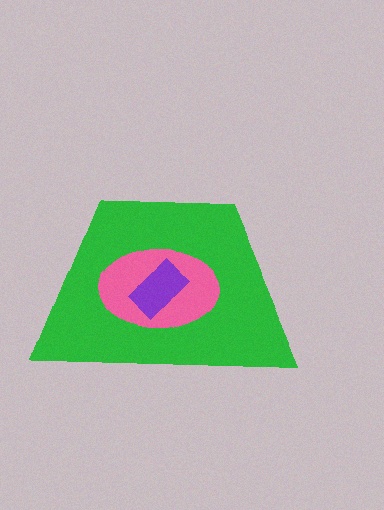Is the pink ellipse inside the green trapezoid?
Yes.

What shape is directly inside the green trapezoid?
The pink ellipse.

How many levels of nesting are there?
3.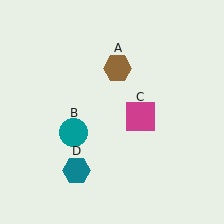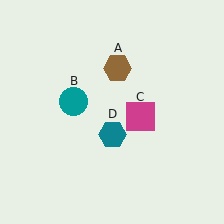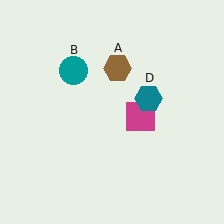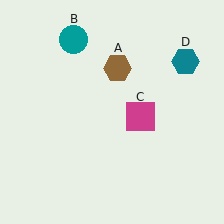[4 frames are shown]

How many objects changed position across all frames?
2 objects changed position: teal circle (object B), teal hexagon (object D).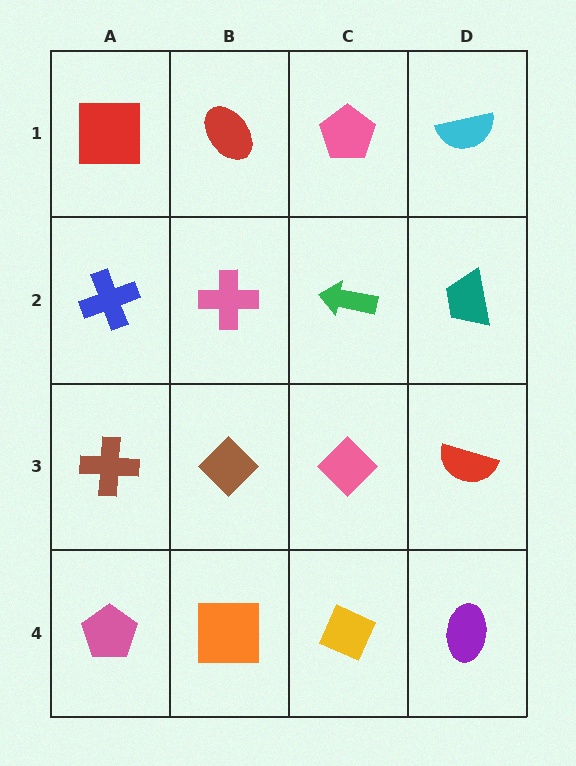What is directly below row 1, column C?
A green arrow.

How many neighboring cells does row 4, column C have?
3.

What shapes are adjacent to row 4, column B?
A brown diamond (row 3, column B), a pink pentagon (row 4, column A), a yellow diamond (row 4, column C).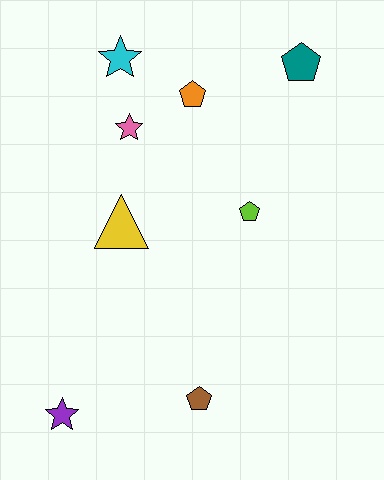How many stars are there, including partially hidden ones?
There are 3 stars.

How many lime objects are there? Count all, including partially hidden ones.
There is 1 lime object.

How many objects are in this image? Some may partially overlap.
There are 8 objects.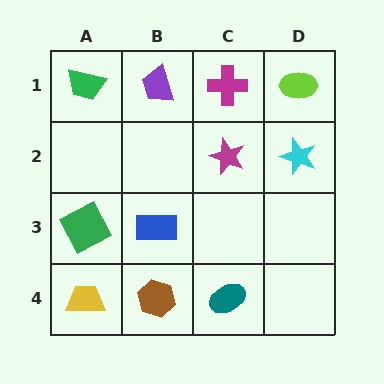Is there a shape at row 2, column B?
No, that cell is empty.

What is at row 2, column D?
A cyan star.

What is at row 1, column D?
A lime ellipse.